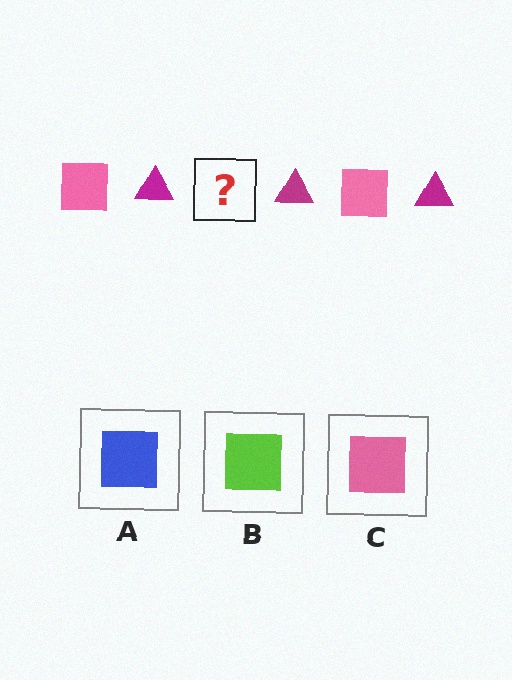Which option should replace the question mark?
Option C.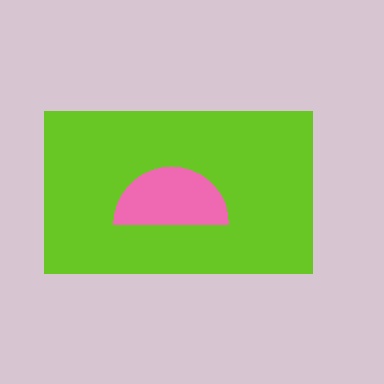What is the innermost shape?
The pink semicircle.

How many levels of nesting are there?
2.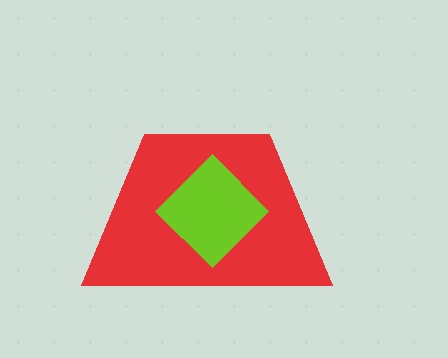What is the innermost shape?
The lime diamond.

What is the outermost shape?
The red trapezoid.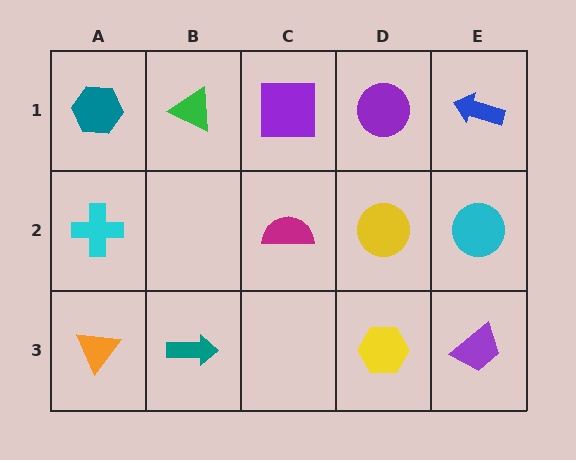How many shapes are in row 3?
4 shapes.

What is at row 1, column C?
A purple square.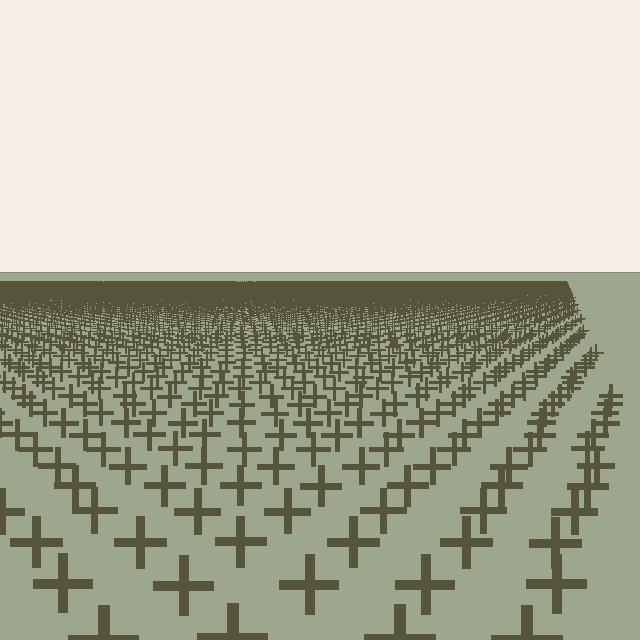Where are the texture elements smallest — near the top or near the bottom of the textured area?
Near the top.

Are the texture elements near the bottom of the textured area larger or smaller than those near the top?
Larger. Near the bottom, elements are closer to the viewer and appear at a bigger on-screen size.